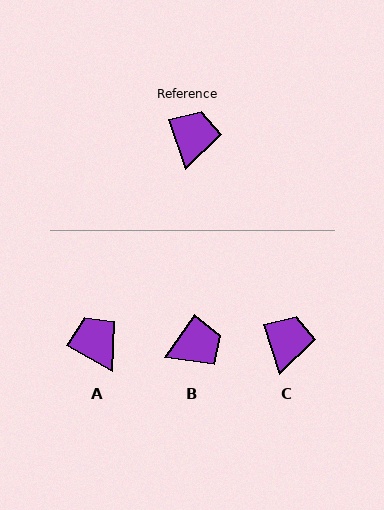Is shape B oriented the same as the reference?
No, it is off by about 53 degrees.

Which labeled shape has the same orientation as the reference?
C.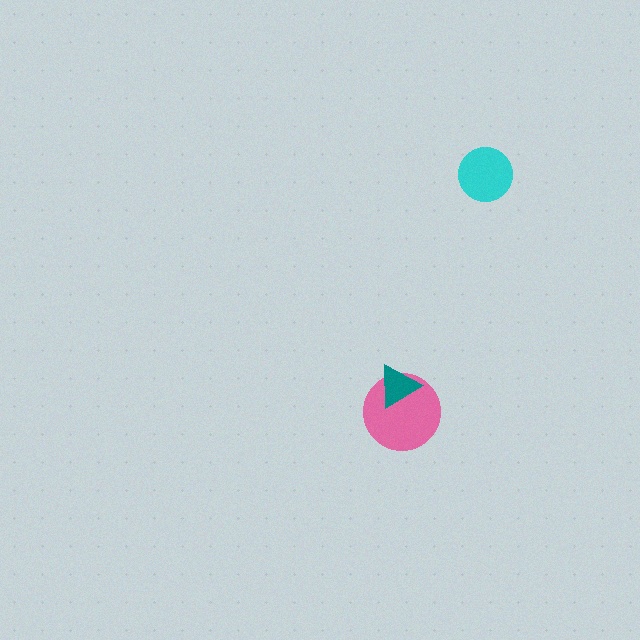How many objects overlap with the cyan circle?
0 objects overlap with the cyan circle.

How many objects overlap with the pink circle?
1 object overlaps with the pink circle.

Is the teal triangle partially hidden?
No, no other shape covers it.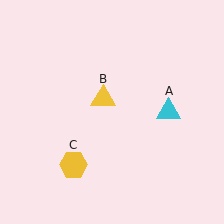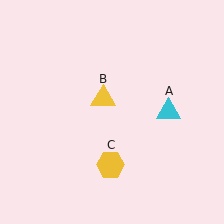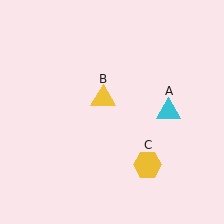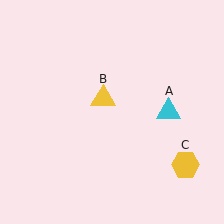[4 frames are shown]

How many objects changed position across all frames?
1 object changed position: yellow hexagon (object C).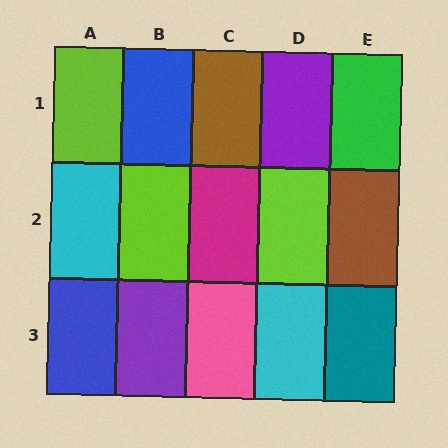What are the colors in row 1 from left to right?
Lime, blue, brown, purple, green.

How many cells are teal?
1 cell is teal.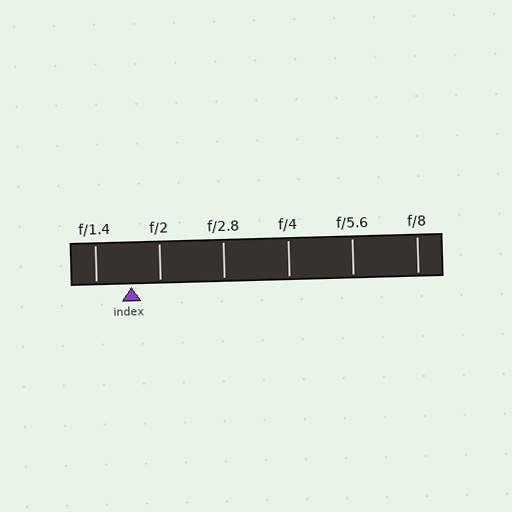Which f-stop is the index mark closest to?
The index mark is closest to f/2.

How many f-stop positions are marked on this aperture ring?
There are 6 f-stop positions marked.